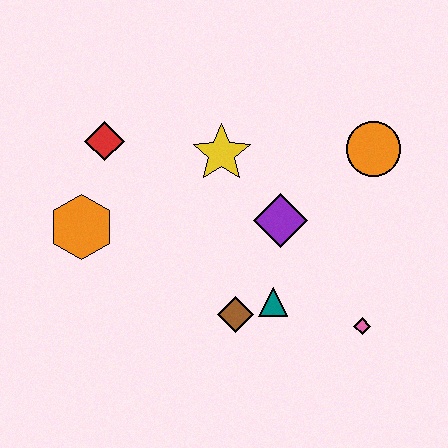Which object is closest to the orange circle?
The purple diamond is closest to the orange circle.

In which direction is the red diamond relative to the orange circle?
The red diamond is to the left of the orange circle.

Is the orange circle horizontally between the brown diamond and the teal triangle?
No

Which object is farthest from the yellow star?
The pink diamond is farthest from the yellow star.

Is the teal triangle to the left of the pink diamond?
Yes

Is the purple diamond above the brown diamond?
Yes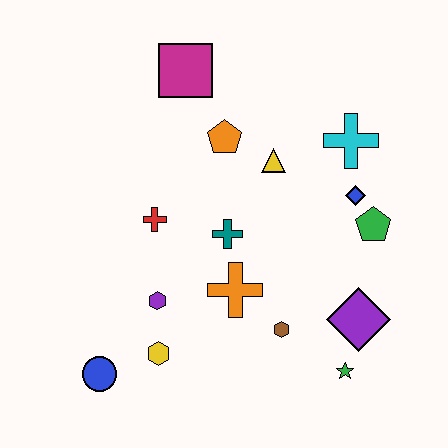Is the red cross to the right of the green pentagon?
No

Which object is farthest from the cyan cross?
The blue circle is farthest from the cyan cross.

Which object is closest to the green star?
The purple diamond is closest to the green star.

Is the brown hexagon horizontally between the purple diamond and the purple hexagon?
Yes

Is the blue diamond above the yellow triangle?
No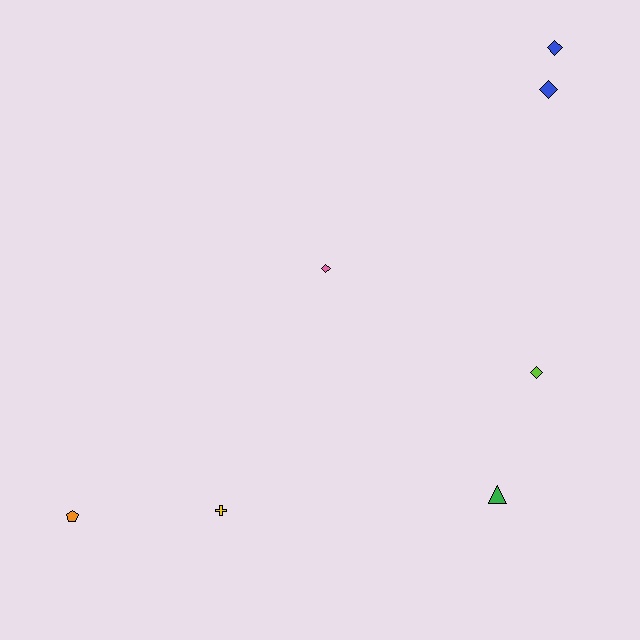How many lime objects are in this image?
There is 1 lime object.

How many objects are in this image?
There are 7 objects.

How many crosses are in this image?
There is 1 cross.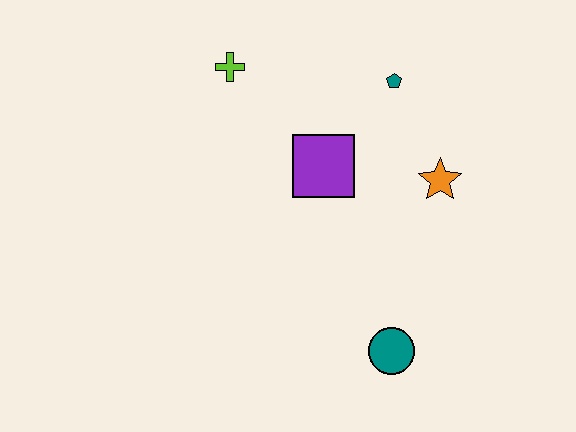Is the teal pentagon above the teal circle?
Yes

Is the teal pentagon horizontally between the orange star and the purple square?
Yes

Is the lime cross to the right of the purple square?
No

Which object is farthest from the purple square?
The teal circle is farthest from the purple square.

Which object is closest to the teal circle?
The orange star is closest to the teal circle.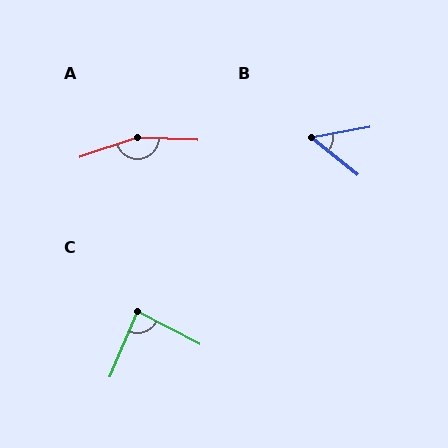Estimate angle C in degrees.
Approximately 85 degrees.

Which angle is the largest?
A, at approximately 159 degrees.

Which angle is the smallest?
B, at approximately 49 degrees.